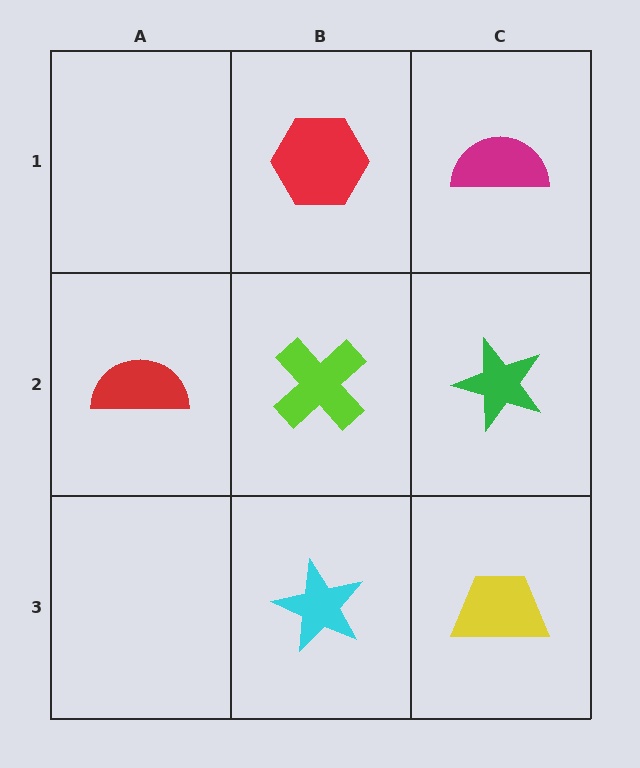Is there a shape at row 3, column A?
No, that cell is empty.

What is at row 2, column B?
A lime cross.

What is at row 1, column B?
A red hexagon.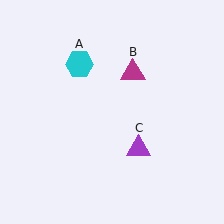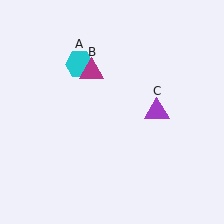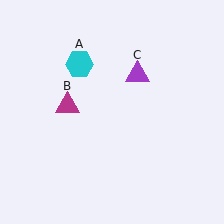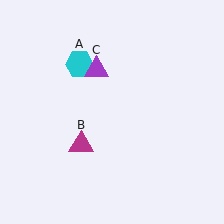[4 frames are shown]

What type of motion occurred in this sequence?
The magenta triangle (object B), purple triangle (object C) rotated counterclockwise around the center of the scene.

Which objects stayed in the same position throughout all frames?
Cyan hexagon (object A) remained stationary.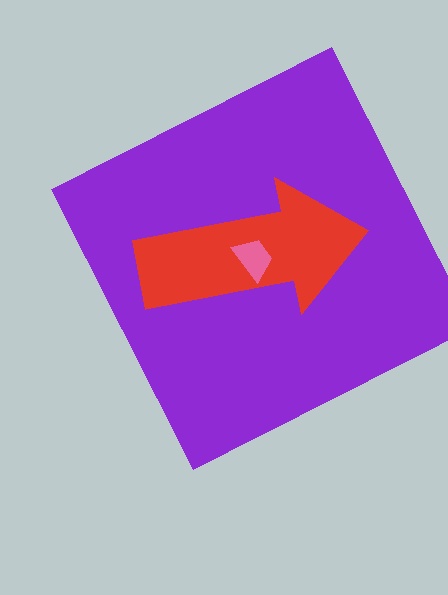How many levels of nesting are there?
3.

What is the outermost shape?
The purple square.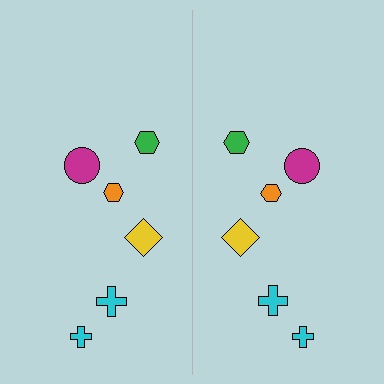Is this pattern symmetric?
Yes, this pattern has bilateral (reflection) symmetry.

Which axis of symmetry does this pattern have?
The pattern has a vertical axis of symmetry running through the center of the image.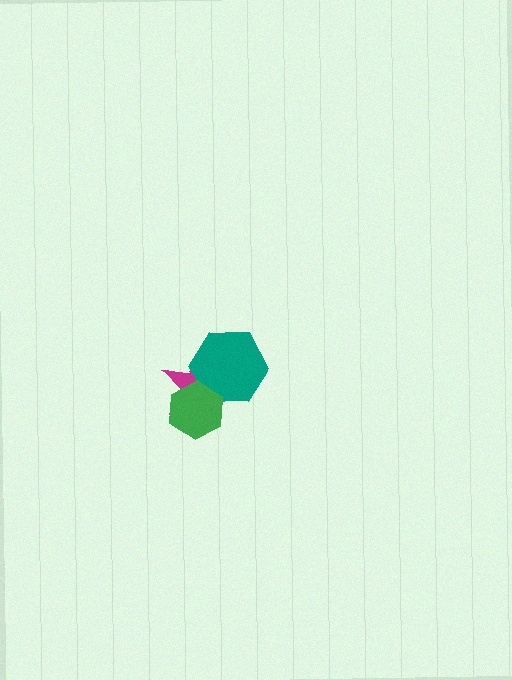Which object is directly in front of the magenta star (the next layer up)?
The teal hexagon is directly in front of the magenta star.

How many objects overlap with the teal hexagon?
2 objects overlap with the teal hexagon.